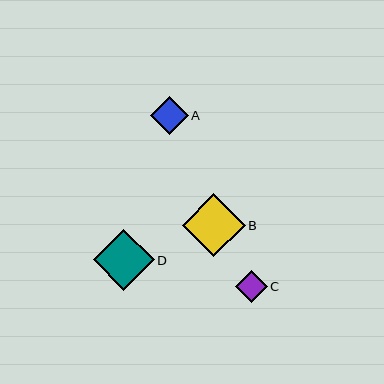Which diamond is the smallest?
Diamond C is the smallest with a size of approximately 31 pixels.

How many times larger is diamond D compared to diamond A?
Diamond D is approximately 1.6 times the size of diamond A.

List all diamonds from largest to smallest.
From largest to smallest: B, D, A, C.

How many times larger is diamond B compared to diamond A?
Diamond B is approximately 1.7 times the size of diamond A.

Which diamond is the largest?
Diamond B is the largest with a size of approximately 63 pixels.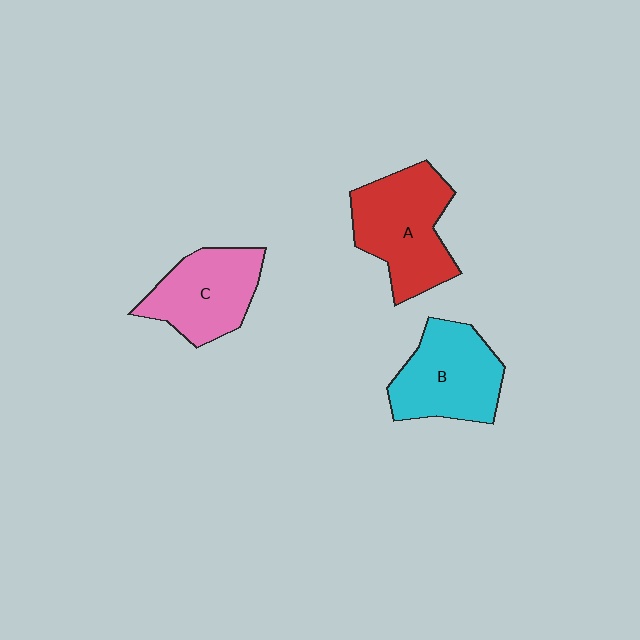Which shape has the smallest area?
Shape C (pink).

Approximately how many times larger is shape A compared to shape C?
Approximately 1.2 times.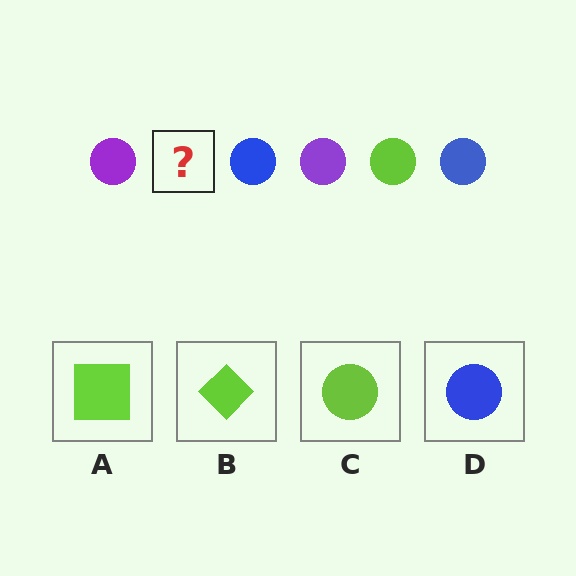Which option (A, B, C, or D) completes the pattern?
C.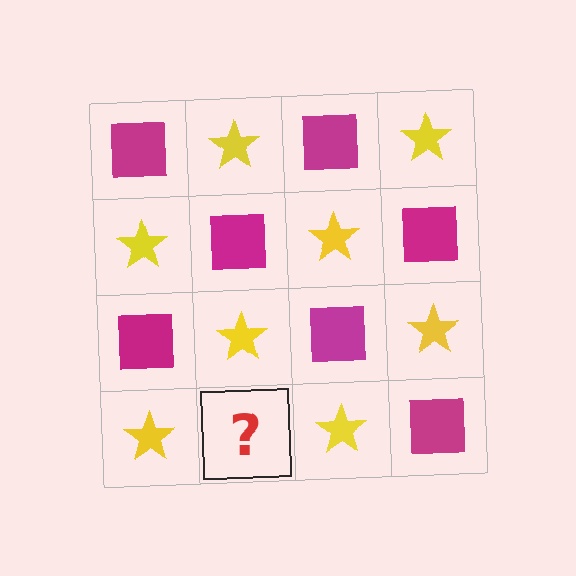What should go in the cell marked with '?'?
The missing cell should contain a magenta square.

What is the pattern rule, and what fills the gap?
The rule is that it alternates magenta square and yellow star in a checkerboard pattern. The gap should be filled with a magenta square.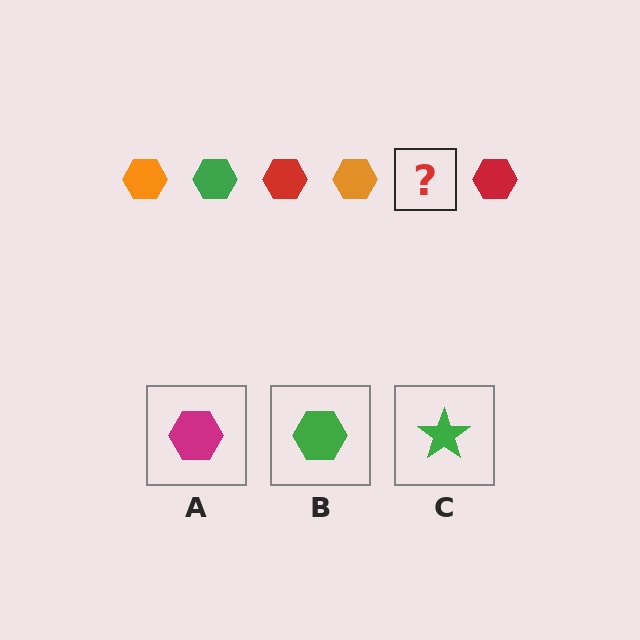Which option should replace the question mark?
Option B.